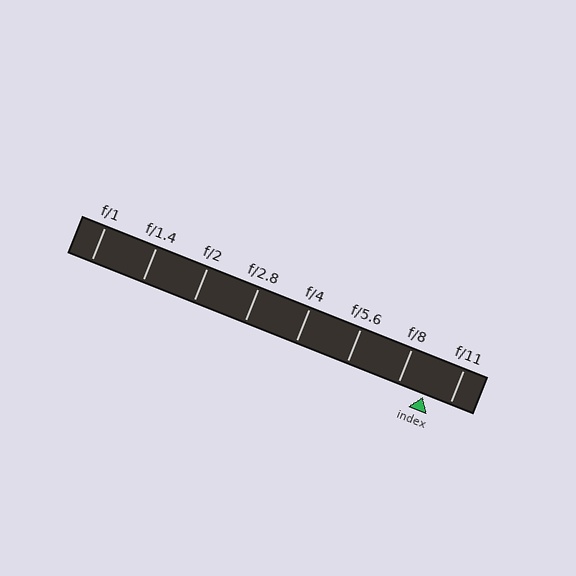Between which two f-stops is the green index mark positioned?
The index mark is between f/8 and f/11.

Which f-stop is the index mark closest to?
The index mark is closest to f/11.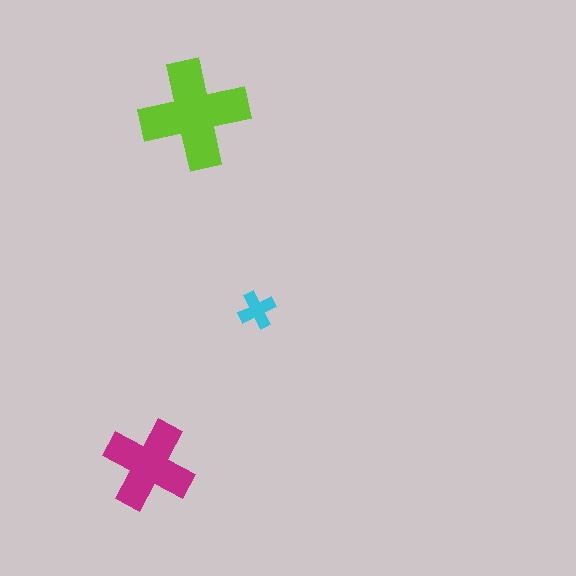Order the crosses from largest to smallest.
the lime one, the magenta one, the cyan one.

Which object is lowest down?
The magenta cross is bottommost.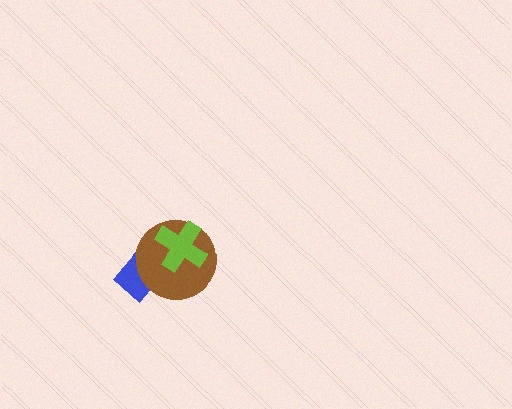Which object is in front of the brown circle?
The lime cross is in front of the brown circle.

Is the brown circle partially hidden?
Yes, it is partially covered by another shape.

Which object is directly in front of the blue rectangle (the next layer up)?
The brown circle is directly in front of the blue rectangle.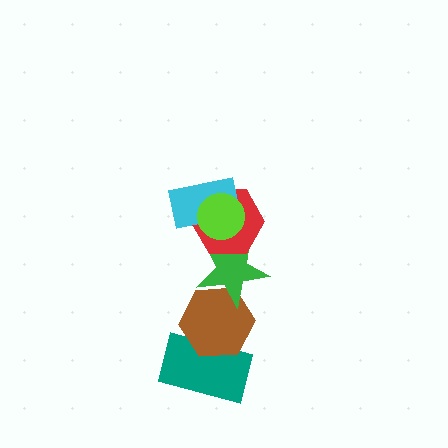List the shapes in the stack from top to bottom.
From top to bottom: the lime circle, the cyan rectangle, the red hexagon, the green star, the brown hexagon, the teal rectangle.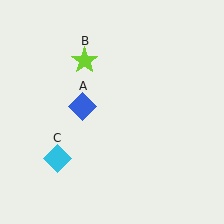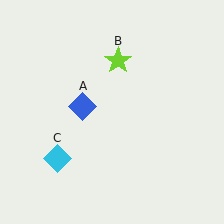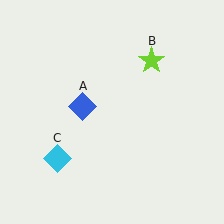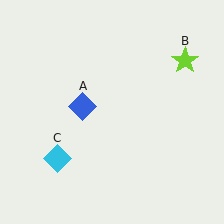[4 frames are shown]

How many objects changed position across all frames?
1 object changed position: lime star (object B).